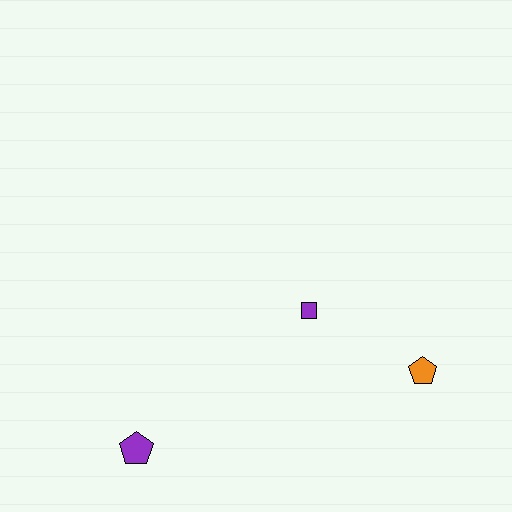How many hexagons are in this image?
There are no hexagons.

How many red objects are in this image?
There are no red objects.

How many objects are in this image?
There are 3 objects.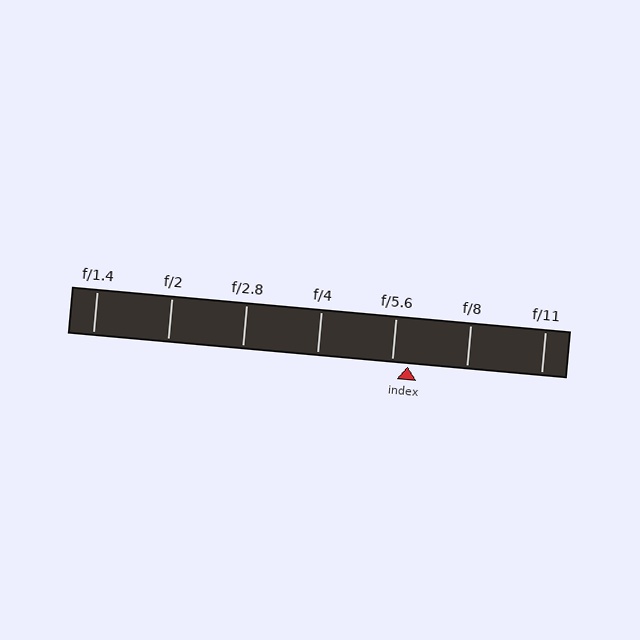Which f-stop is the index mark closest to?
The index mark is closest to f/5.6.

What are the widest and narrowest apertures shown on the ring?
The widest aperture shown is f/1.4 and the narrowest is f/11.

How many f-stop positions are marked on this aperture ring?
There are 7 f-stop positions marked.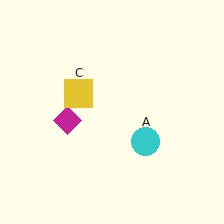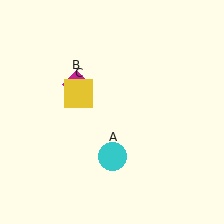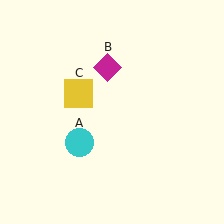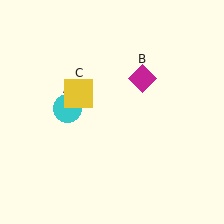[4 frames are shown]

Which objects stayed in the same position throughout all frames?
Yellow square (object C) remained stationary.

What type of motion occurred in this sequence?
The cyan circle (object A), magenta diamond (object B) rotated clockwise around the center of the scene.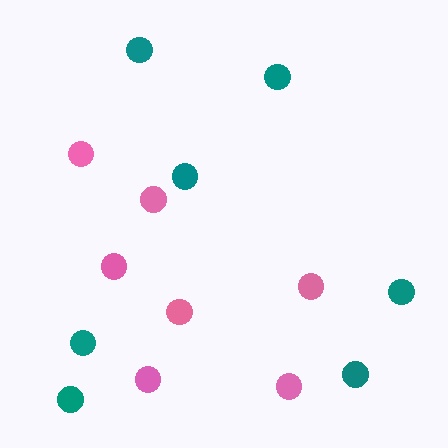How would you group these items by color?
There are 2 groups: one group of pink circles (7) and one group of teal circles (7).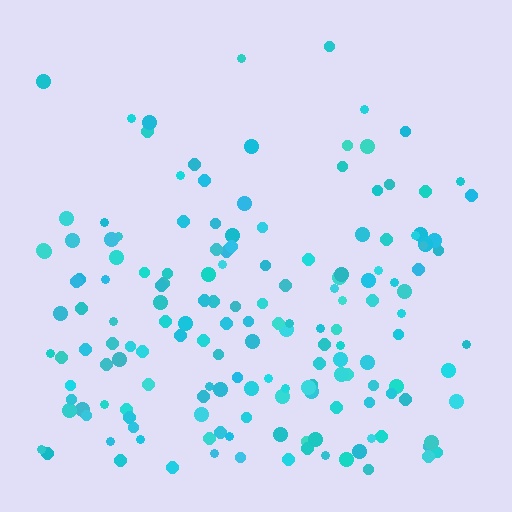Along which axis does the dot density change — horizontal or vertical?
Vertical.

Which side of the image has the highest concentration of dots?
The bottom.